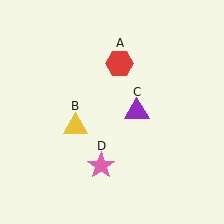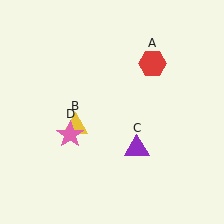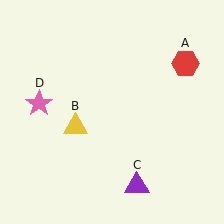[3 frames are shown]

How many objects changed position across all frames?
3 objects changed position: red hexagon (object A), purple triangle (object C), pink star (object D).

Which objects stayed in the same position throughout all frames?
Yellow triangle (object B) remained stationary.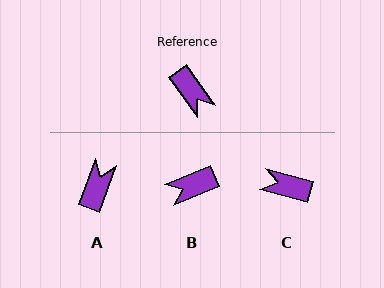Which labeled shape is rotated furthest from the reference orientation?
C, about 140 degrees away.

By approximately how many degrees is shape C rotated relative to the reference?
Approximately 140 degrees clockwise.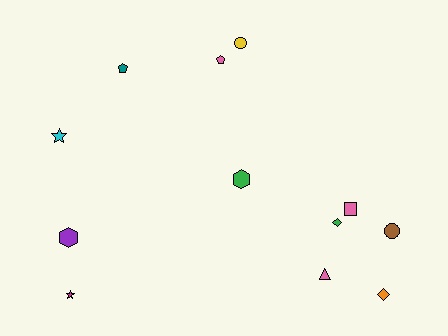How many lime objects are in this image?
There are no lime objects.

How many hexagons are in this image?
There are 2 hexagons.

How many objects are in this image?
There are 12 objects.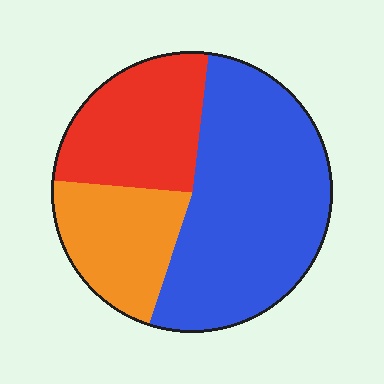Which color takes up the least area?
Orange, at roughly 20%.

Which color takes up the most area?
Blue, at roughly 55%.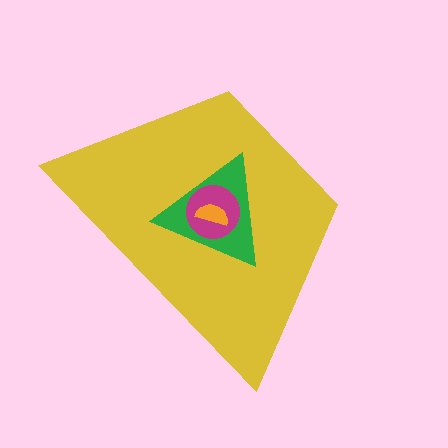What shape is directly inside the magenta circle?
The orange semicircle.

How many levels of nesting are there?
4.